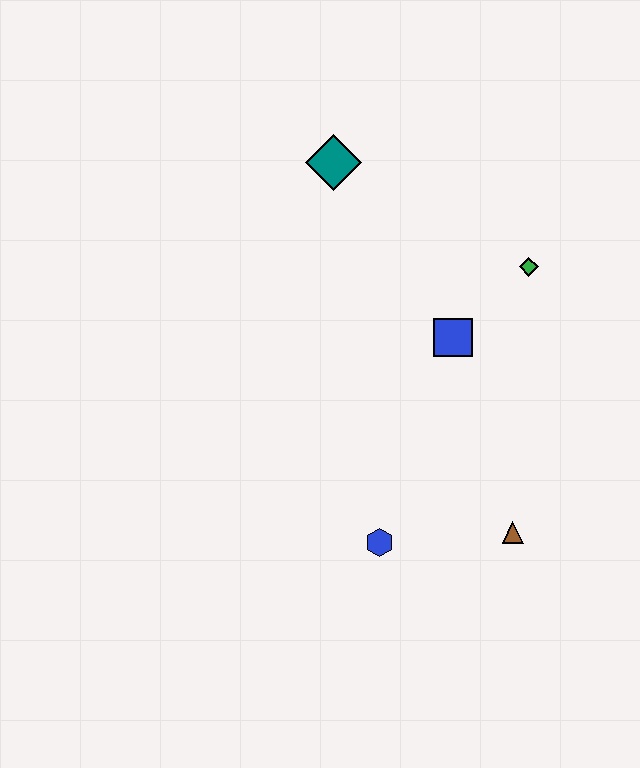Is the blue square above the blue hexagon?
Yes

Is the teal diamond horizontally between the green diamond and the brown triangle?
No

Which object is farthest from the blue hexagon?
The teal diamond is farthest from the blue hexagon.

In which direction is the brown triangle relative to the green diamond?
The brown triangle is below the green diamond.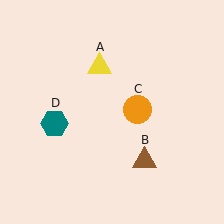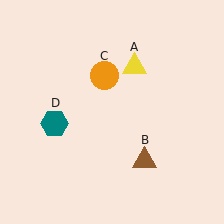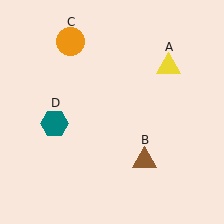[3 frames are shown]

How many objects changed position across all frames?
2 objects changed position: yellow triangle (object A), orange circle (object C).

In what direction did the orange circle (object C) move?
The orange circle (object C) moved up and to the left.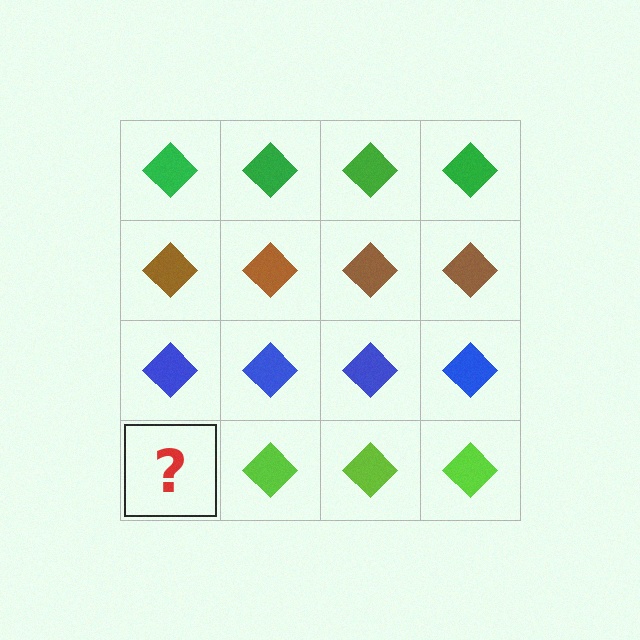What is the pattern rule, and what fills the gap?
The rule is that each row has a consistent color. The gap should be filled with a lime diamond.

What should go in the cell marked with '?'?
The missing cell should contain a lime diamond.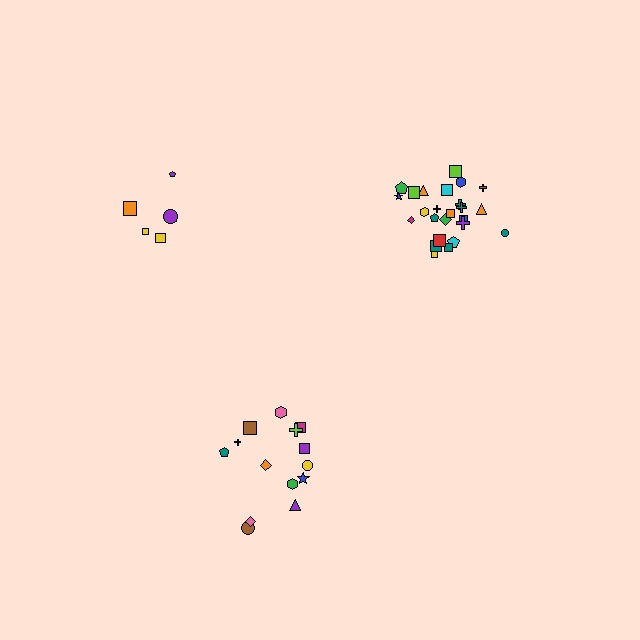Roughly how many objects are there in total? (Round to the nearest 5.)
Roughly 45 objects in total.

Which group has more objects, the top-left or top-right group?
The top-right group.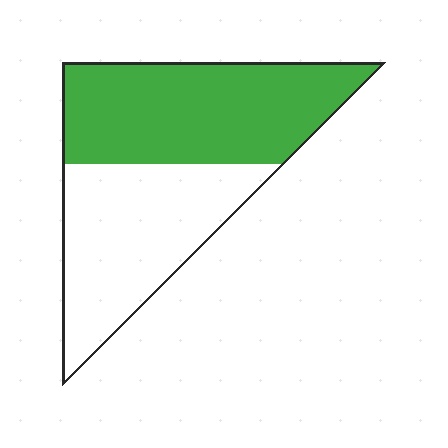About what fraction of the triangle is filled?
About one half (1/2).